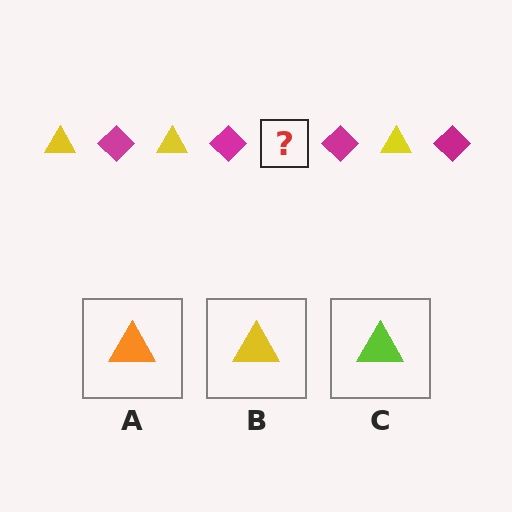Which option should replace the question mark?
Option B.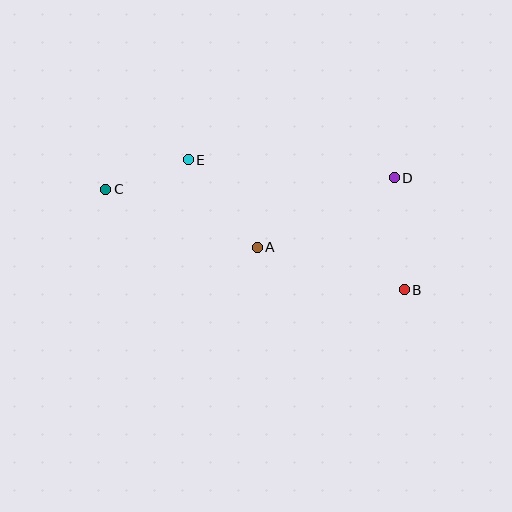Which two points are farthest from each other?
Points B and C are farthest from each other.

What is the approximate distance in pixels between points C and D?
The distance between C and D is approximately 289 pixels.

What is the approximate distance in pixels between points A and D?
The distance between A and D is approximately 154 pixels.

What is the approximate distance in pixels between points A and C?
The distance between A and C is approximately 162 pixels.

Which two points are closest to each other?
Points C and E are closest to each other.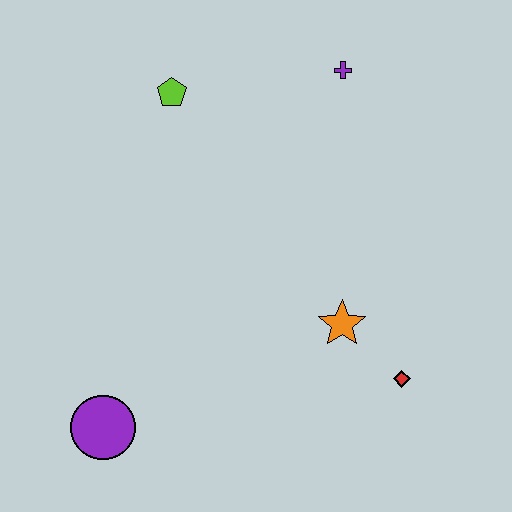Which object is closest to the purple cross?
The lime pentagon is closest to the purple cross.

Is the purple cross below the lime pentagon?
No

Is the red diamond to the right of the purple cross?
Yes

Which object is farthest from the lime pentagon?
The red diamond is farthest from the lime pentagon.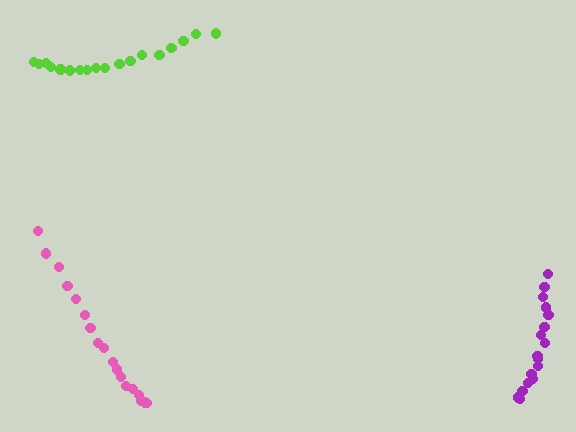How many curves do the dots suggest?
There are 3 distinct paths.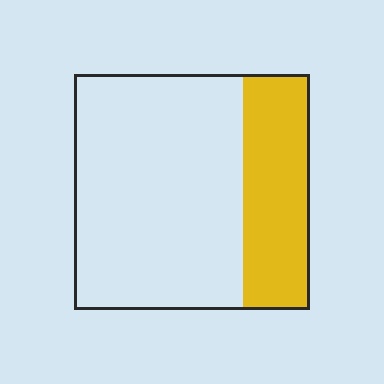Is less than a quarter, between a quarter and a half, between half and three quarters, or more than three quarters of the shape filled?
Between a quarter and a half.